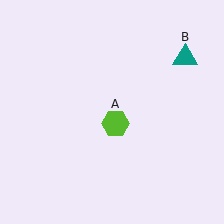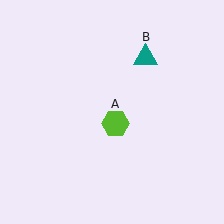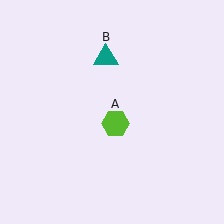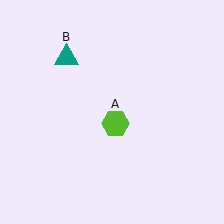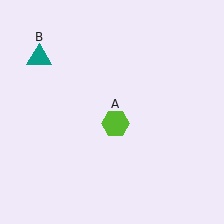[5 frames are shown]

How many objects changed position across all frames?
1 object changed position: teal triangle (object B).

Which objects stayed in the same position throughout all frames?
Lime hexagon (object A) remained stationary.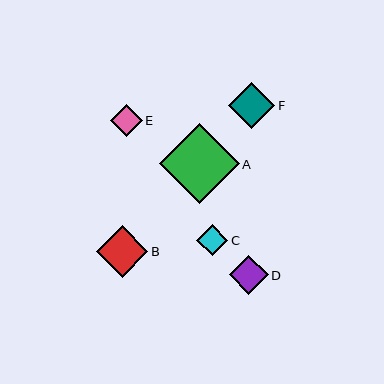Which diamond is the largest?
Diamond A is the largest with a size of approximately 80 pixels.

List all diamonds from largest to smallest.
From largest to smallest: A, B, F, D, E, C.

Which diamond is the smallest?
Diamond C is the smallest with a size of approximately 31 pixels.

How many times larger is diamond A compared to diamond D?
Diamond A is approximately 2.1 times the size of diamond D.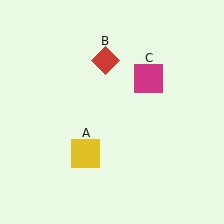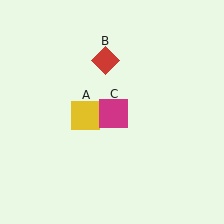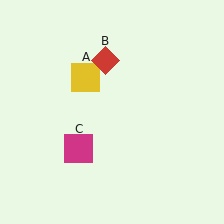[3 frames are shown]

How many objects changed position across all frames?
2 objects changed position: yellow square (object A), magenta square (object C).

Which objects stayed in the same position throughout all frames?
Red diamond (object B) remained stationary.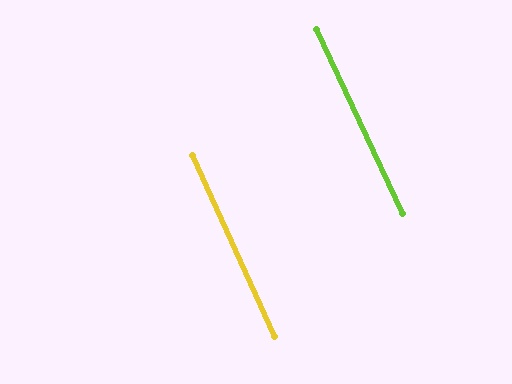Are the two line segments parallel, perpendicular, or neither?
Parallel — their directions differ by only 0.7°.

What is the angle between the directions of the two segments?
Approximately 1 degree.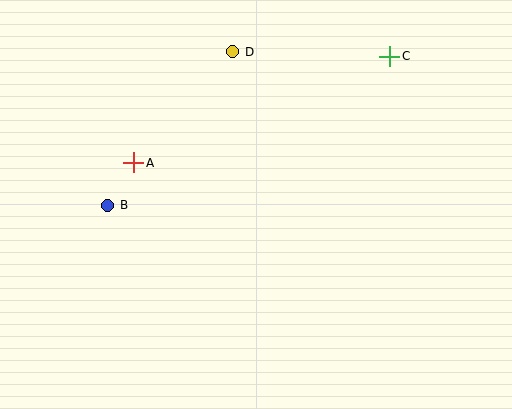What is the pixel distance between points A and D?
The distance between A and D is 149 pixels.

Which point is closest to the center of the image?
Point A at (134, 163) is closest to the center.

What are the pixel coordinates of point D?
Point D is at (233, 52).